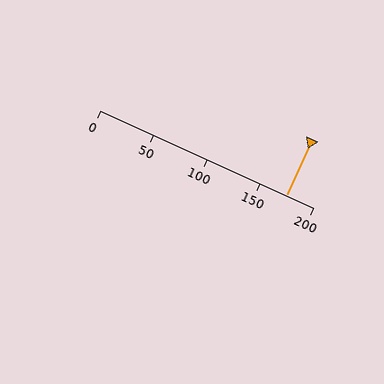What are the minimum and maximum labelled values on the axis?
The axis runs from 0 to 200.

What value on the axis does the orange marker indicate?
The marker indicates approximately 175.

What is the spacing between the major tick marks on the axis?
The major ticks are spaced 50 apart.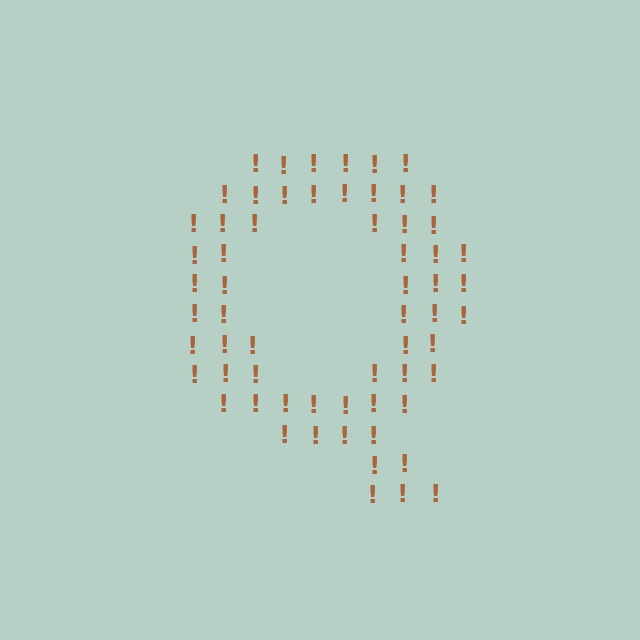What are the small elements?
The small elements are exclamation marks.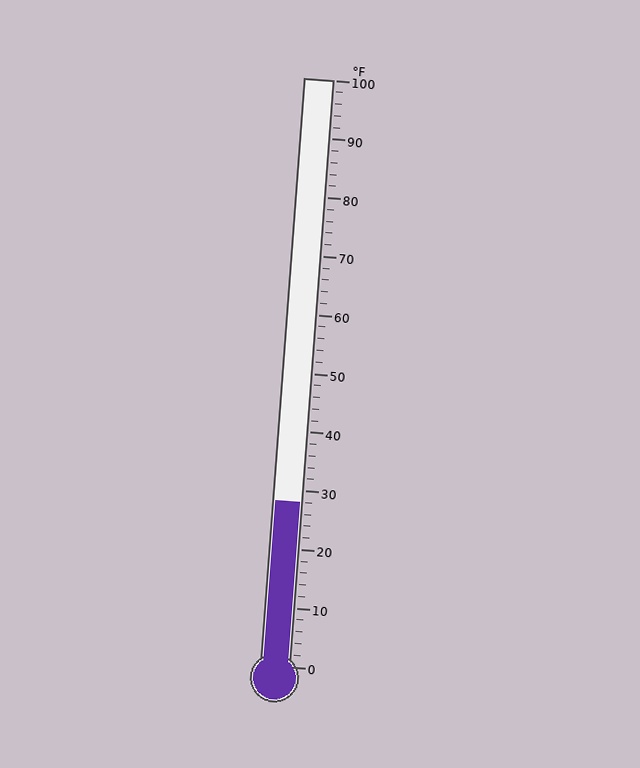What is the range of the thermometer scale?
The thermometer scale ranges from 0°F to 100°F.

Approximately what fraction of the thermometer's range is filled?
The thermometer is filled to approximately 30% of its range.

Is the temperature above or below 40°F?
The temperature is below 40°F.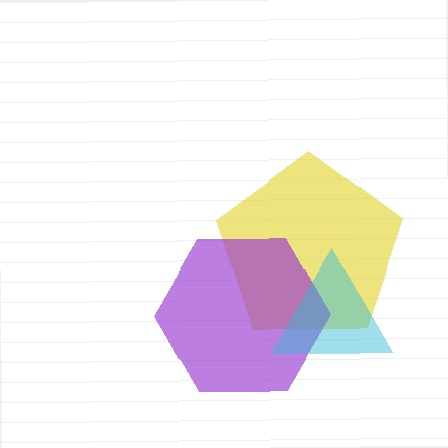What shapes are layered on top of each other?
The layered shapes are: a yellow pentagon, a purple hexagon, a cyan triangle.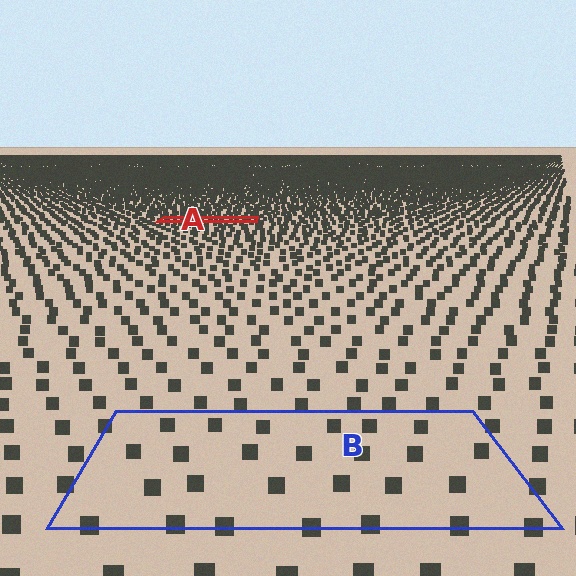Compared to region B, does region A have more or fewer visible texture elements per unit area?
Region A has more texture elements per unit area — they are packed more densely because it is farther away.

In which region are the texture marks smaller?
The texture marks are smaller in region A, because it is farther away.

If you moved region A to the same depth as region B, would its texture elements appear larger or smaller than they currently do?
They would appear larger. At a closer depth, the same texture elements are projected at a bigger on-screen size.